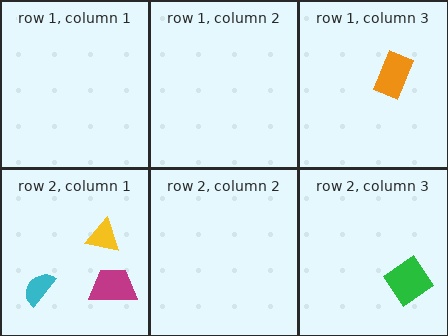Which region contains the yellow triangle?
The row 2, column 1 region.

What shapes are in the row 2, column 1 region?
The cyan semicircle, the yellow triangle, the magenta trapezoid.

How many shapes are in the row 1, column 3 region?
1.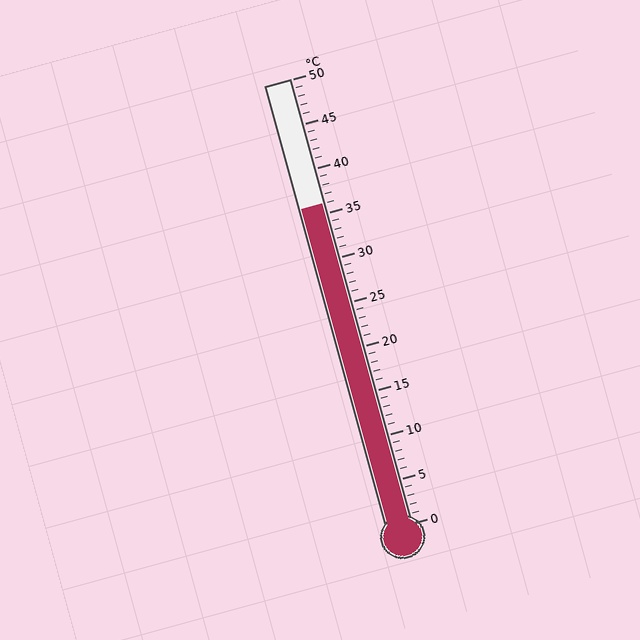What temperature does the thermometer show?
The thermometer shows approximately 36°C.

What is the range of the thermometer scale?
The thermometer scale ranges from 0°C to 50°C.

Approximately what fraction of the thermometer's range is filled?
The thermometer is filled to approximately 70% of its range.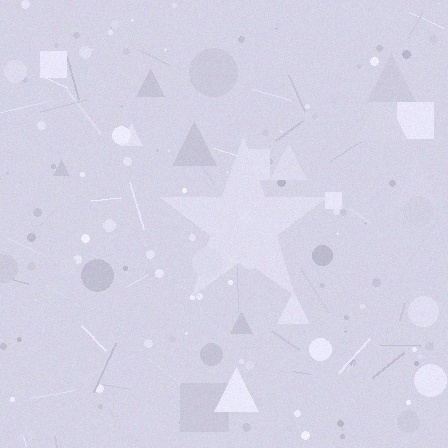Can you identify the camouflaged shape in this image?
The camouflaged shape is a star.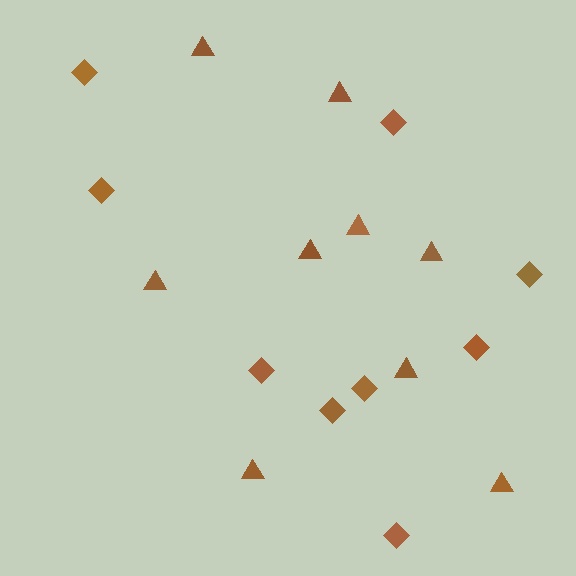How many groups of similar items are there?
There are 2 groups: one group of triangles (9) and one group of diamonds (9).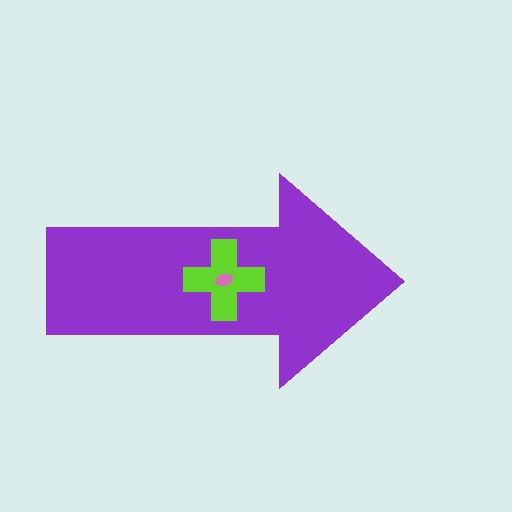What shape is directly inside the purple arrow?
The lime cross.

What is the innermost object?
The pink ellipse.